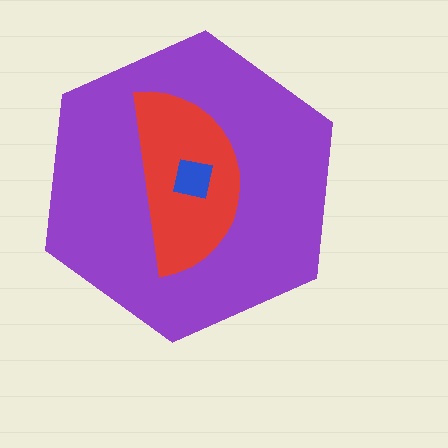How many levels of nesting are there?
3.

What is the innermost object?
The blue square.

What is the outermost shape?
The purple hexagon.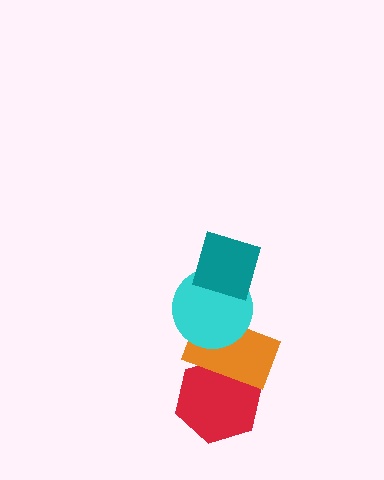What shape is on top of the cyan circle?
The teal diamond is on top of the cyan circle.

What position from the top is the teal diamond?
The teal diamond is 1st from the top.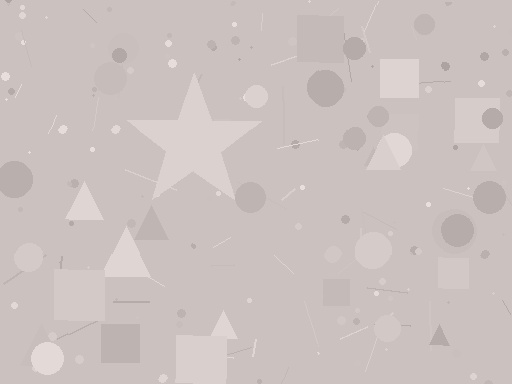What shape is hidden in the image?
A star is hidden in the image.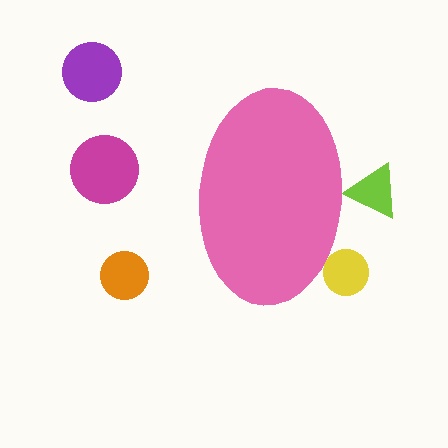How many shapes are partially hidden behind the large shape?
2 shapes are partially hidden.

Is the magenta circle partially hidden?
No, the magenta circle is fully visible.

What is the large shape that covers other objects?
A pink ellipse.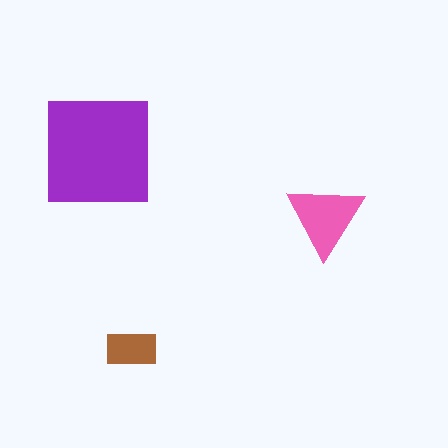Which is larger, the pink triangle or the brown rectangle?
The pink triangle.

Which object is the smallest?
The brown rectangle.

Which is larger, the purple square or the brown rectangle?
The purple square.